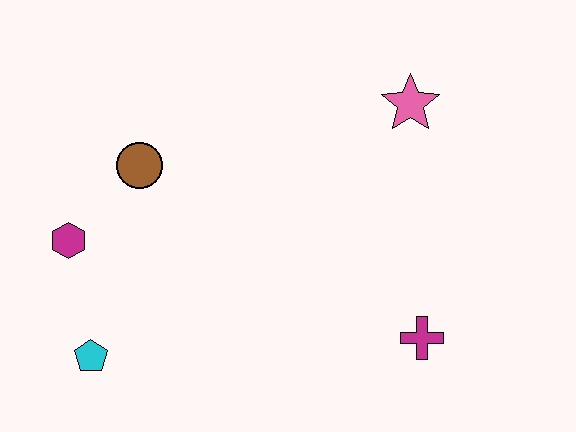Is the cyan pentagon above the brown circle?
No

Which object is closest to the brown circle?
The magenta hexagon is closest to the brown circle.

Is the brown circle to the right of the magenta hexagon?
Yes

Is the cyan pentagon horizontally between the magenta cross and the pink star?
No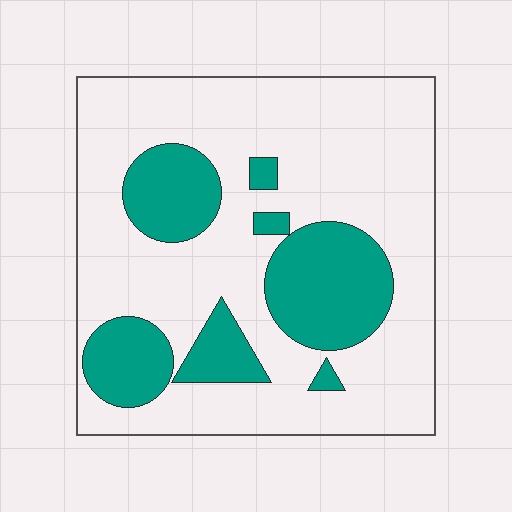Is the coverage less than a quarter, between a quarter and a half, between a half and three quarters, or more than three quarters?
Between a quarter and a half.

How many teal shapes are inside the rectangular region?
7.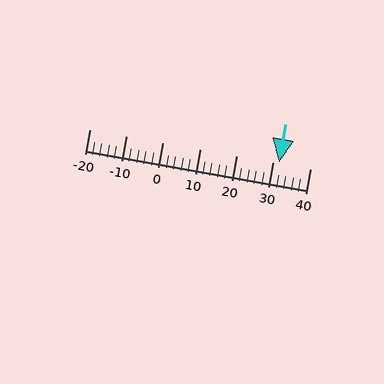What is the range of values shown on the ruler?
The ruler shows values from -20 to 40.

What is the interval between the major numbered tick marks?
The major tick marks are spaced 10 units apart.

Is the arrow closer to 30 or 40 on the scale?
The arrow is closer to 30.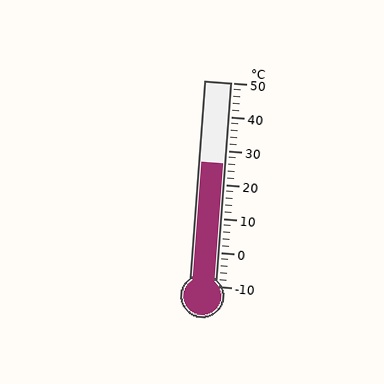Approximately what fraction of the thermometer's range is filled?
The thermometer is filled to approximately 60% of its range.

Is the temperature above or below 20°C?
The temperature is above 20°C.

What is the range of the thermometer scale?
The thermometer scale ranges from -10°C to 50°C.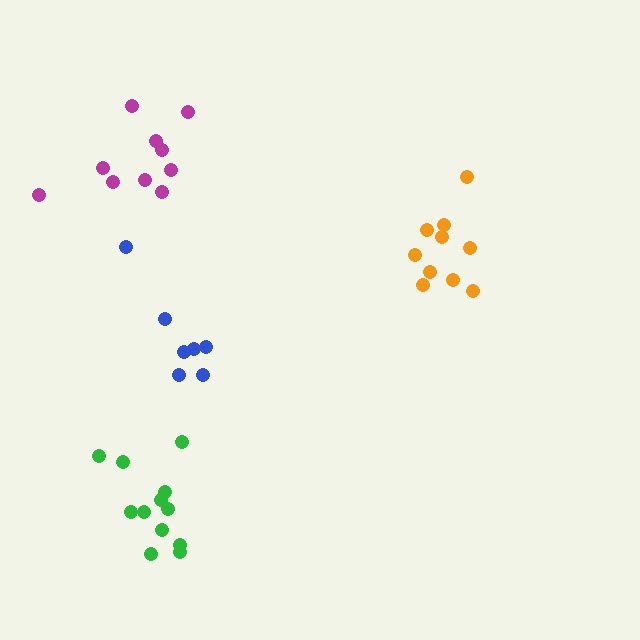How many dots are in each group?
Group 1: 10 dots, Group 2: 7 dots, Group 3: 10 dots, Group 4: 12 dots (39 total).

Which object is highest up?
The magenta cluster is topmost.